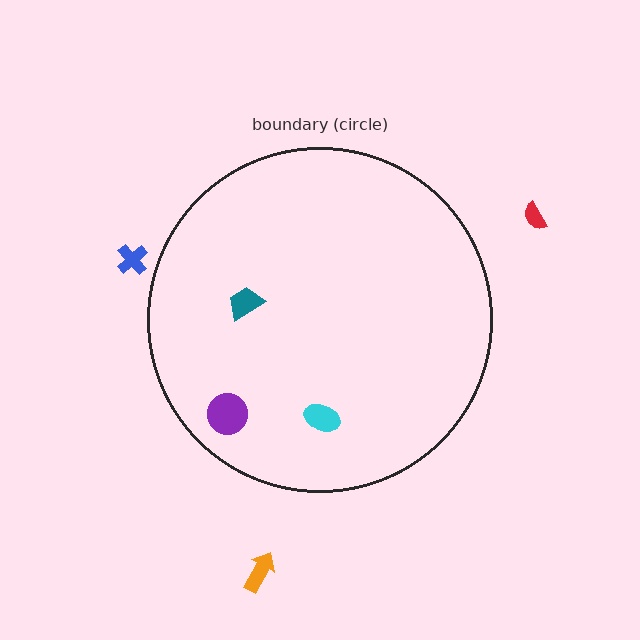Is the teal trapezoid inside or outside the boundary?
Inside.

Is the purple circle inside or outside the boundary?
Inside.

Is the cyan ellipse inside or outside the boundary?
Inside.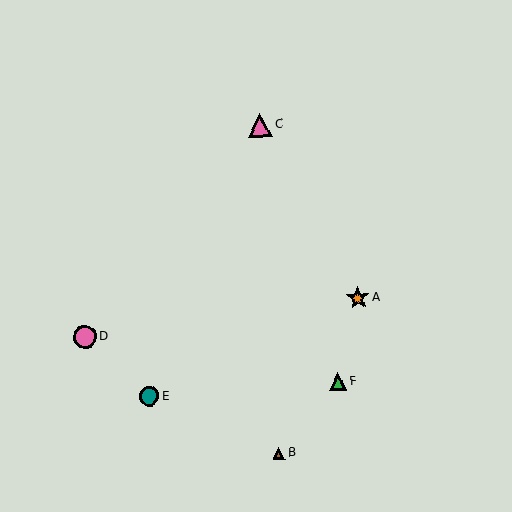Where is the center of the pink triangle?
The center of the pink triangle is at (260, 125).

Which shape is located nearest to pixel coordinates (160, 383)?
The teal circle (labeled E) at (149, 396) is nearest to that location.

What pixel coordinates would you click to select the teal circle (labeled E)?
Click at (149, 396) to select the teal circle E.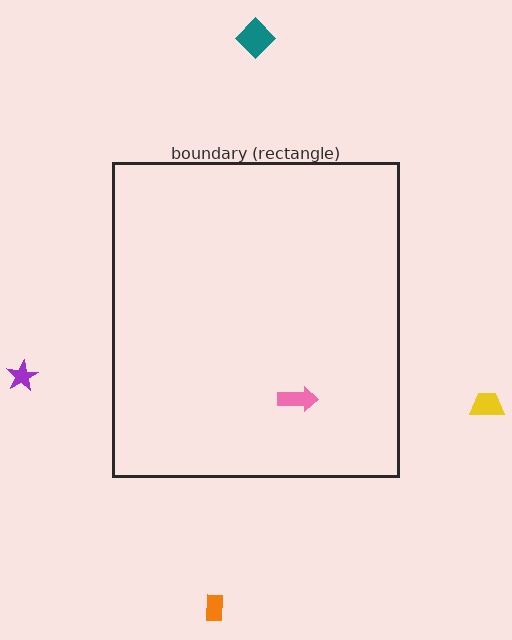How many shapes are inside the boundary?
1 inside, 4 outside.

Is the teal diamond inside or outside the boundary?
Outside.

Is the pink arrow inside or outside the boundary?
Inside.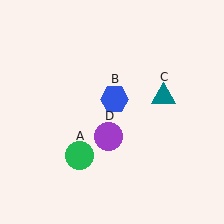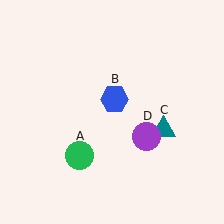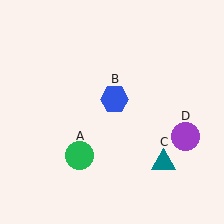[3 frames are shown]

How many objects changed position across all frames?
2 objects changed position: teal triangle (object C), purple circle (object D).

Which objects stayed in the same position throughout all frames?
Green circle (object A) and blue hexagon (object B) remained stationary.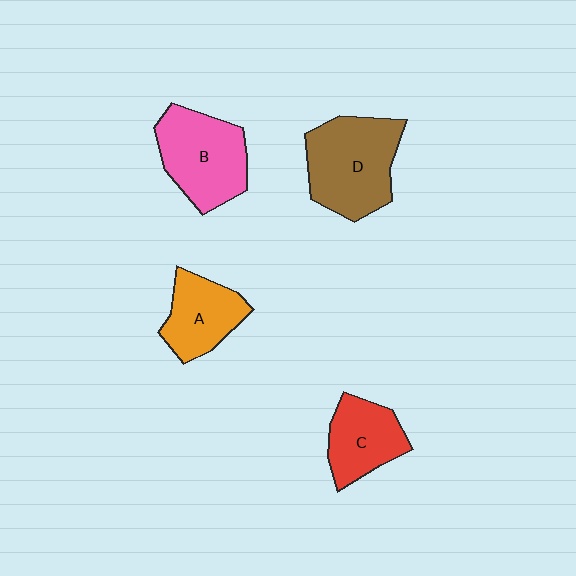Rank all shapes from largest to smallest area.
From largest to smallest: D (brown), B (pink), C (red), A (orange).